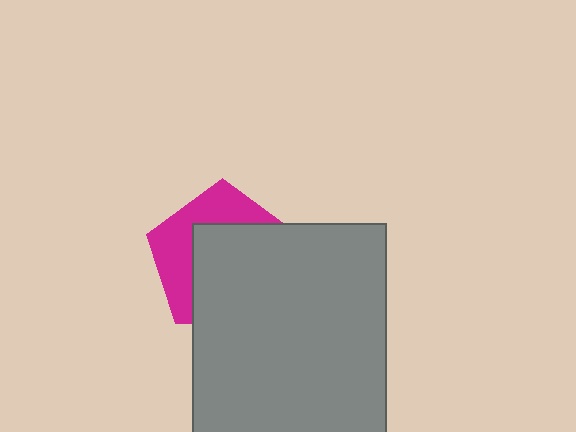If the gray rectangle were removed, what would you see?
You would see the complete magenta pentagon.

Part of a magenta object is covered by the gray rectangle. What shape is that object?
It is a pentagon.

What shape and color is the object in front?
The object in front is a gray rectangle.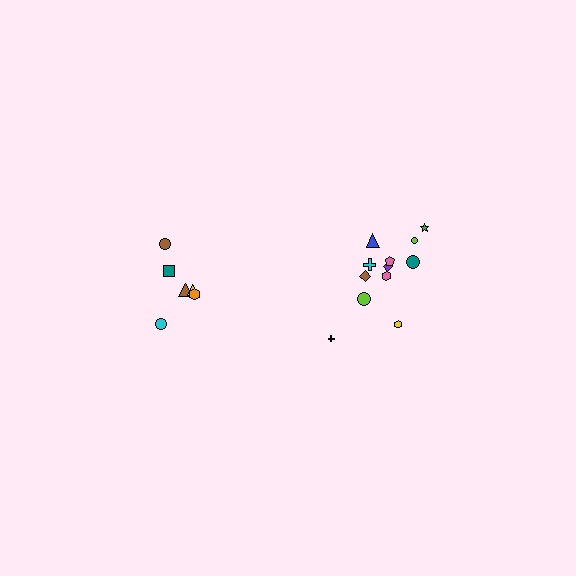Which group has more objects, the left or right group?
The right group.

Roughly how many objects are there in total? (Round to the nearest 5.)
Roughly 20 objects in total.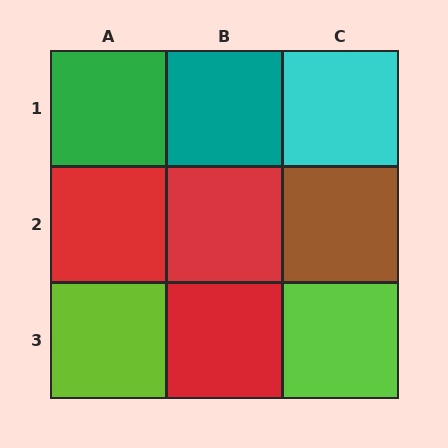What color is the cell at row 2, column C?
Brown.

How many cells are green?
1 cell is green.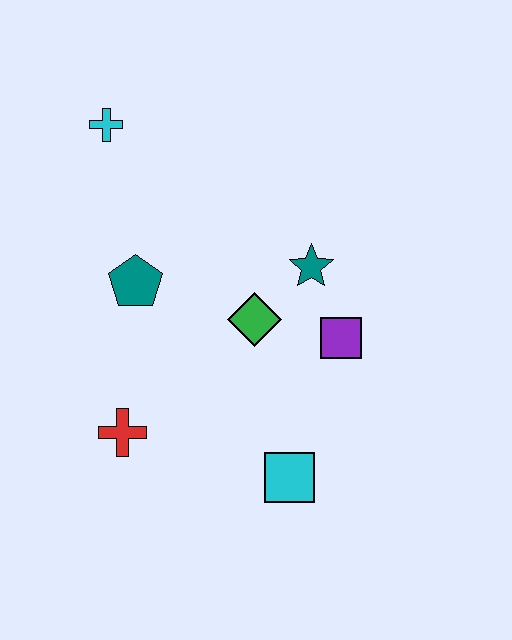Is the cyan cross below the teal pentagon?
No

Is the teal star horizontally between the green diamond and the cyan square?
No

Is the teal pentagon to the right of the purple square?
No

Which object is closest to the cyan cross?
The teal pentagon is closest to the cyan cross.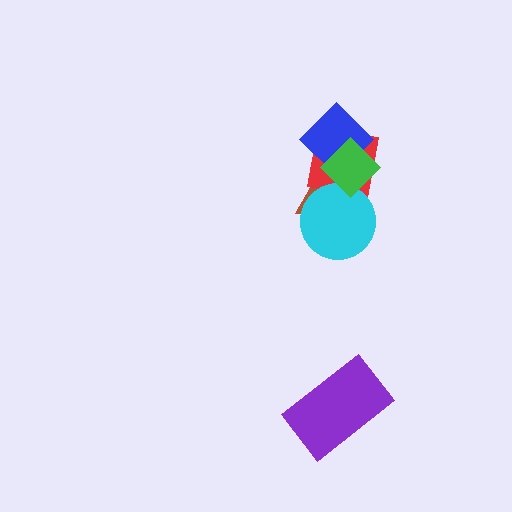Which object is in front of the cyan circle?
The green diamond is in front of the cyan circle.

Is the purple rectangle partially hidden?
No, no other shape covers it.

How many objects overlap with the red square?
4 objects overlap with the red square.